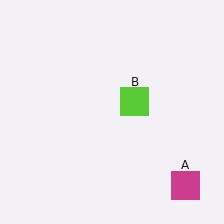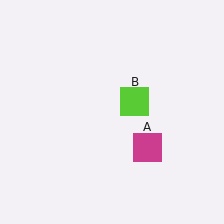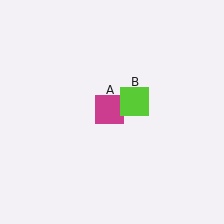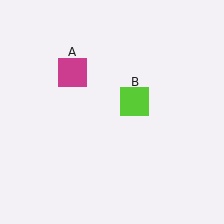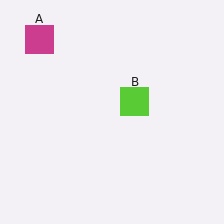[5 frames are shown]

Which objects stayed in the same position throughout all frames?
Lime square (object B) remained stationary.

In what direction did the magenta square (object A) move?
The magenta square (object A) moved up and to the left.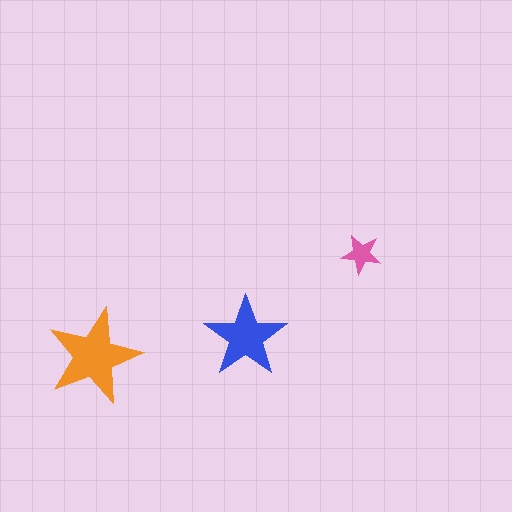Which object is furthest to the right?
The pink star is rightmost.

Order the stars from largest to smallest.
the orange one, the blue one, the pink one.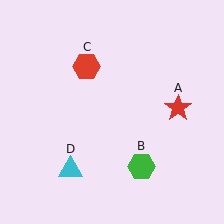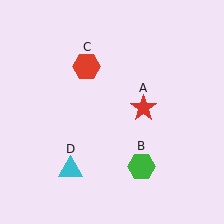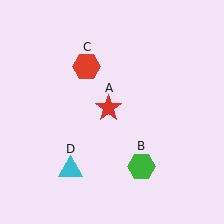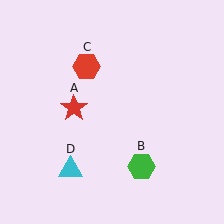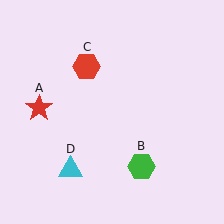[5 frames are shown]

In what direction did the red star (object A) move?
The red star (object A) moved left.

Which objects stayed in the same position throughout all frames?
Green hexagon (object B) and red hexagon (object C) and cyan triangle (object D) remained stationary.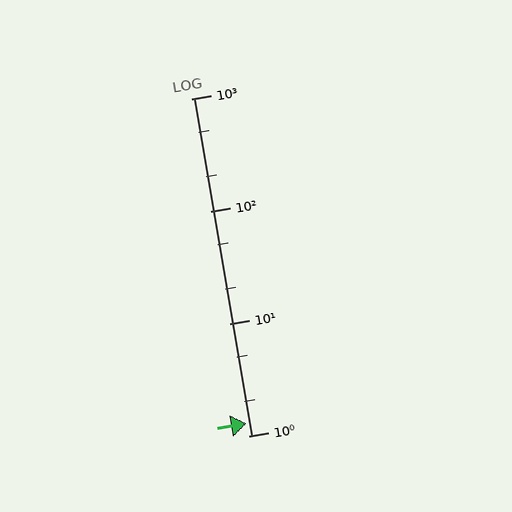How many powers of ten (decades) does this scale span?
The scale spans 3 decades, from 1 to 1000.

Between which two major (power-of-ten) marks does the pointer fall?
The pointer is between 1 and 10.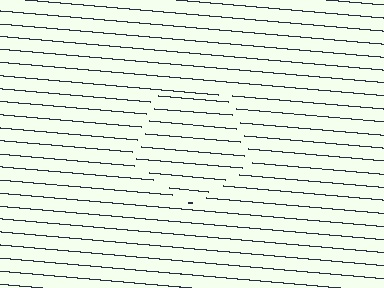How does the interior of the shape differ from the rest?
The interior of the shape contains the same grating, shifted by half a period — the contour is defined by the phase discontinuity where line-ends from the inner and outer gratings abut.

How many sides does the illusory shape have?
5 sides — the line-ends trace a pentagon.